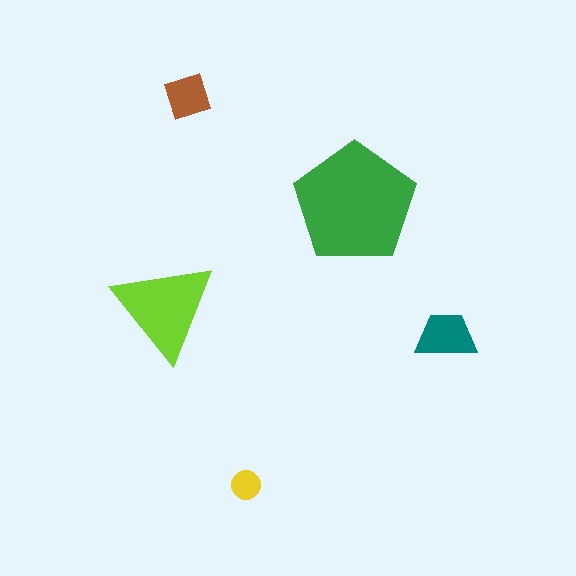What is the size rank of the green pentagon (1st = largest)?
1st.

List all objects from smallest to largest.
The yellow circle, the brown diamond, the teal trapezoid, the lime triangle, the green pentagon.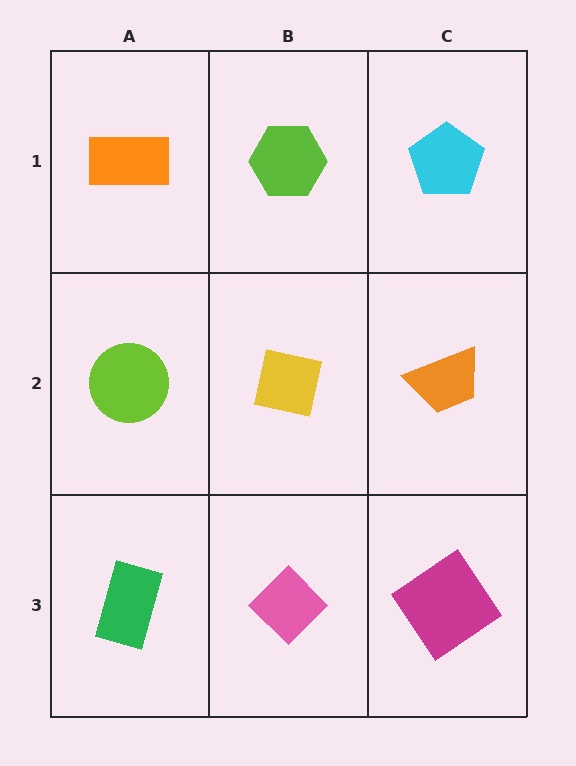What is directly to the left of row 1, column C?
A lime hexagon.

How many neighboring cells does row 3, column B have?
3.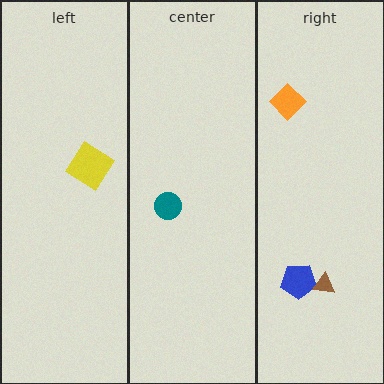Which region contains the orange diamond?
The right region.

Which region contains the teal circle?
The center region.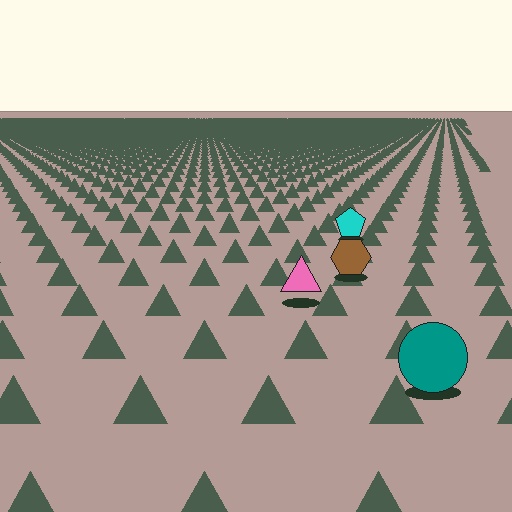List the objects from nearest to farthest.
From nearest to farthest: the teal circle, the pink triangle, the brown hexagon, the cyan pentagon.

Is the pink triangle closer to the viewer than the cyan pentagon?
Yes. The pink triangle is closer — you can tell from the texture gradient: the ground texture is coarser near it.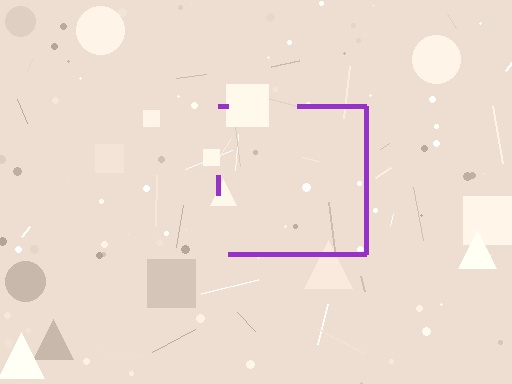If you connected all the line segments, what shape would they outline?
They would outline a square.